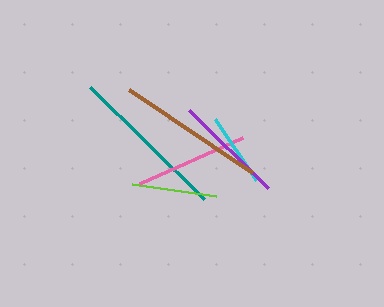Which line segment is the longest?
The teal line is the longest at approximately 159 pixels.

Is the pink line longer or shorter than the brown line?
The brown line is longer than the pink line.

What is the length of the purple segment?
The purple segment is approximately 111 pixels long.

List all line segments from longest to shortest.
From longest to shortest: teal, brown, pink, purple, lime, cyan.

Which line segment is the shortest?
The cyan line is the shortest at approximately 74 pixels.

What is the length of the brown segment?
The brown segment is approximately 148 pixels long.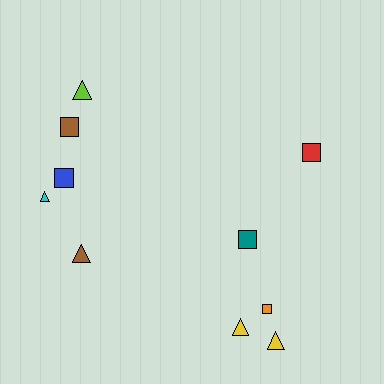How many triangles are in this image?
There are 5 triangles.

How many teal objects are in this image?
There is 1 teal object.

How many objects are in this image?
There are 10 objects.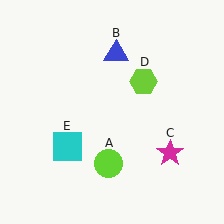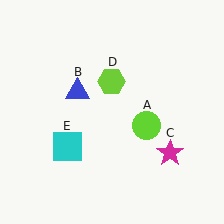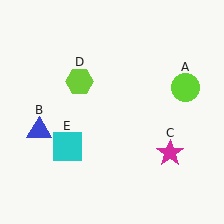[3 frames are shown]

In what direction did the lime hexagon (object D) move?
The lime hexagon (object D) moved left.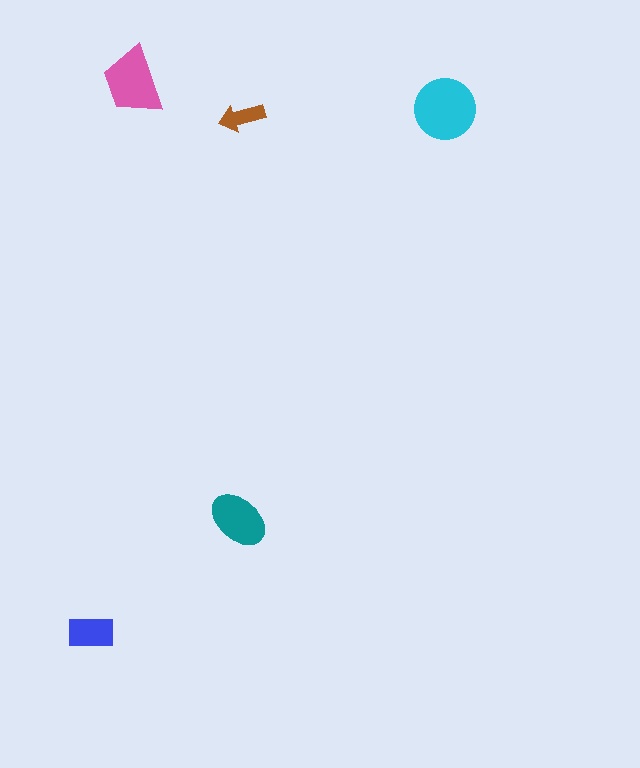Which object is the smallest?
The brown arrow.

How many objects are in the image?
There are 5 objects in the image.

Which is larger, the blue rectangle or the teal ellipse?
The teal ellipse.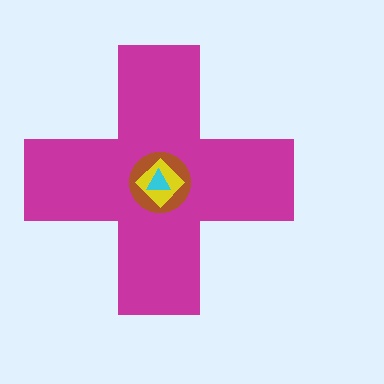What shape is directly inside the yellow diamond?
The cyan triangle.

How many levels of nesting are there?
4.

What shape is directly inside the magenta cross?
The brown circle.